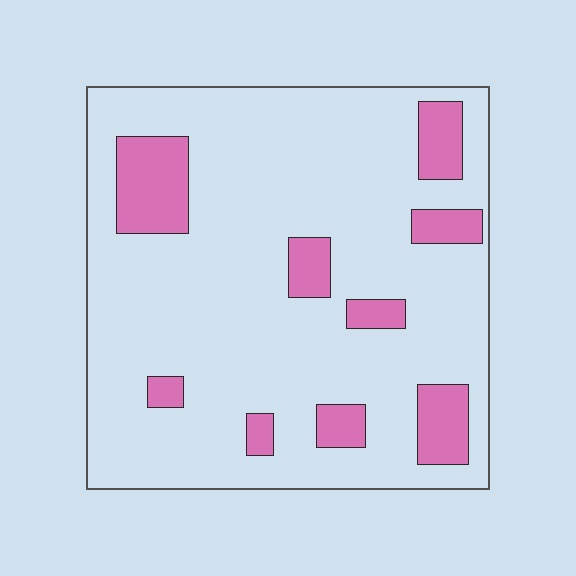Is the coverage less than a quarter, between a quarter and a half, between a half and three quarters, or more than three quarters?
Less than a quarter.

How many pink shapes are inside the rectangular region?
9.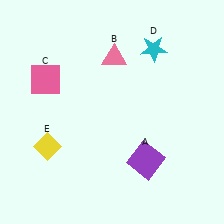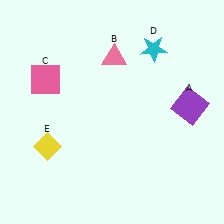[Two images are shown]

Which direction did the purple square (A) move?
The purple square (A) moved up.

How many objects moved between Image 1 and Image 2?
1 object moved between the two images.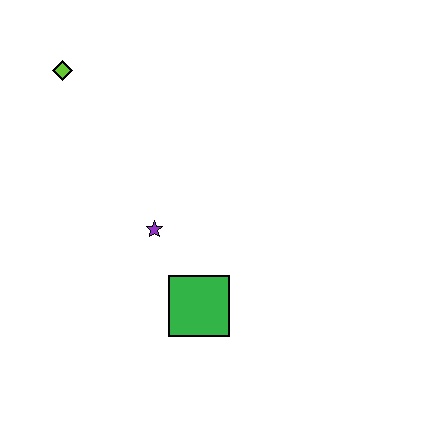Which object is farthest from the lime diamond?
The green square is farthest from the lime diamond.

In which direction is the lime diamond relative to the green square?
The lime diamond is above the green square.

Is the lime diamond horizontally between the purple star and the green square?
No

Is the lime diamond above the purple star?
Yes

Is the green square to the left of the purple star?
No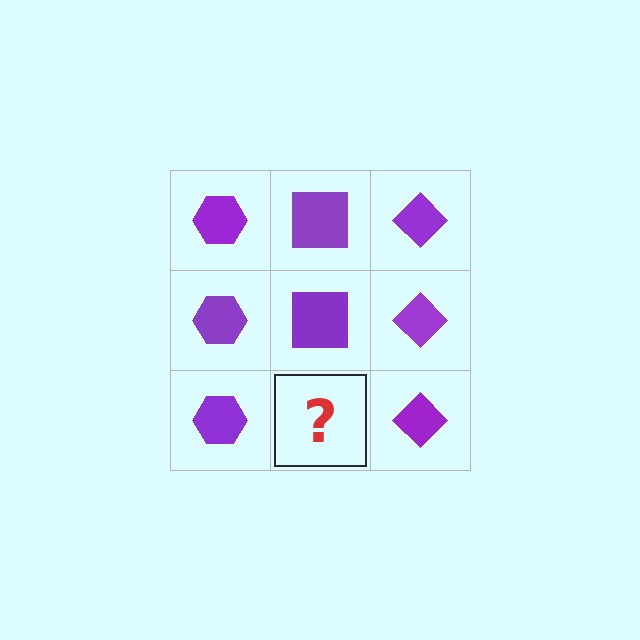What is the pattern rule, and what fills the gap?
The rule is that each column has a consistent shape. The gap should be filled with a purple square.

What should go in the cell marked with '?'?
The missing cell should contain a purple square.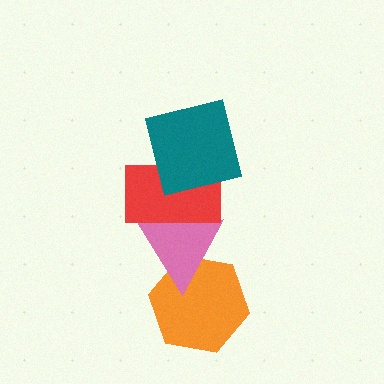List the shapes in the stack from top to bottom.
From top to bottom: the teal square, the red rectangle, the pink triangle, the orange hexagon.